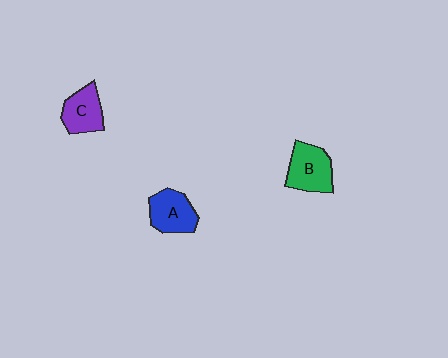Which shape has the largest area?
Shape B (green).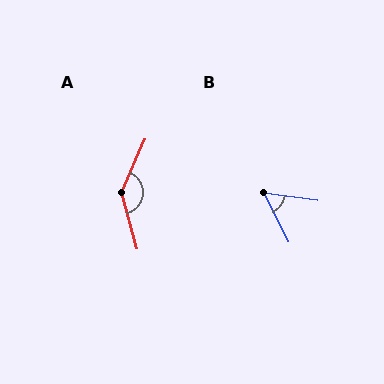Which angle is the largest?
A, at approximately 141 degrees.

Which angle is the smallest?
B, at approximately 56 degrees.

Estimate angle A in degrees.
Approximately 141 degrees.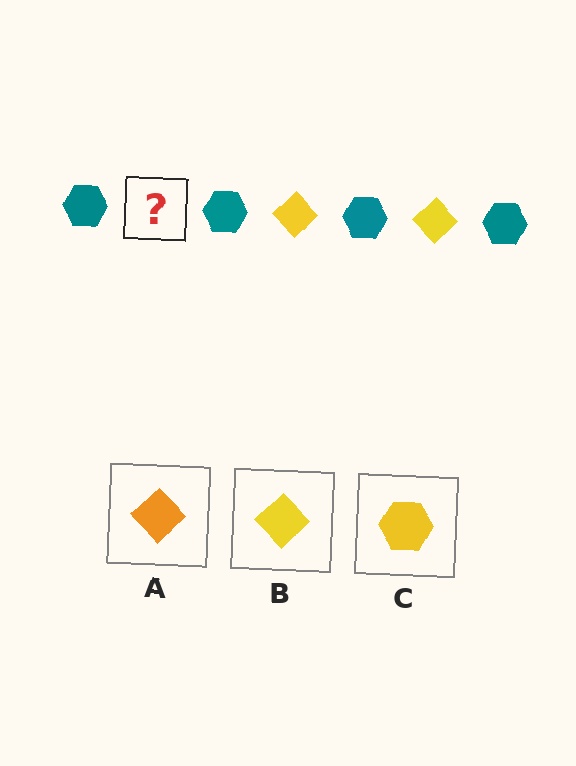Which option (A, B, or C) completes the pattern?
B.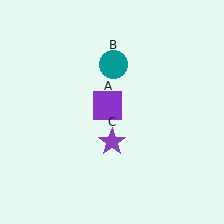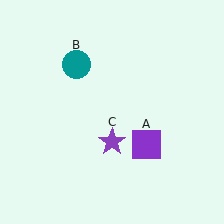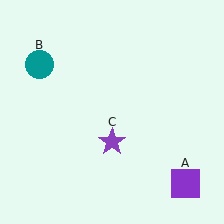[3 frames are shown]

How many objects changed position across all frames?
2 objects changed position: purple square (object A), teal circle (object B).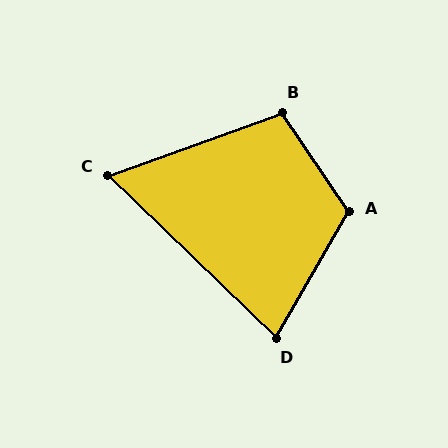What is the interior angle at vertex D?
Approximately 76 degrees (acute).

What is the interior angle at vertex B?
Approximately 104 degrees (obtuse).